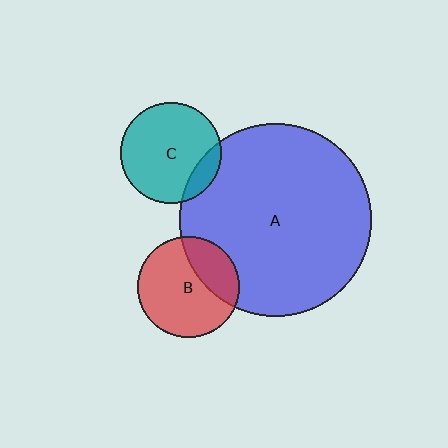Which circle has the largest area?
Circle A (blue).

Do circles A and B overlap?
Yes.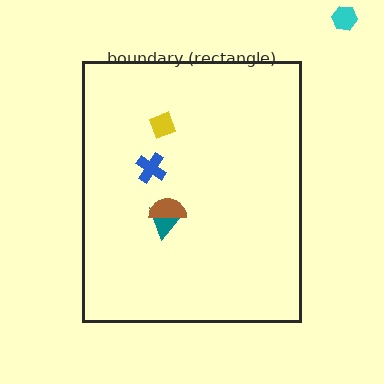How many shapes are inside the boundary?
4 inside, 1 outside.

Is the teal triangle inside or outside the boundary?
Inside.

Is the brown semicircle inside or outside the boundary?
Inside.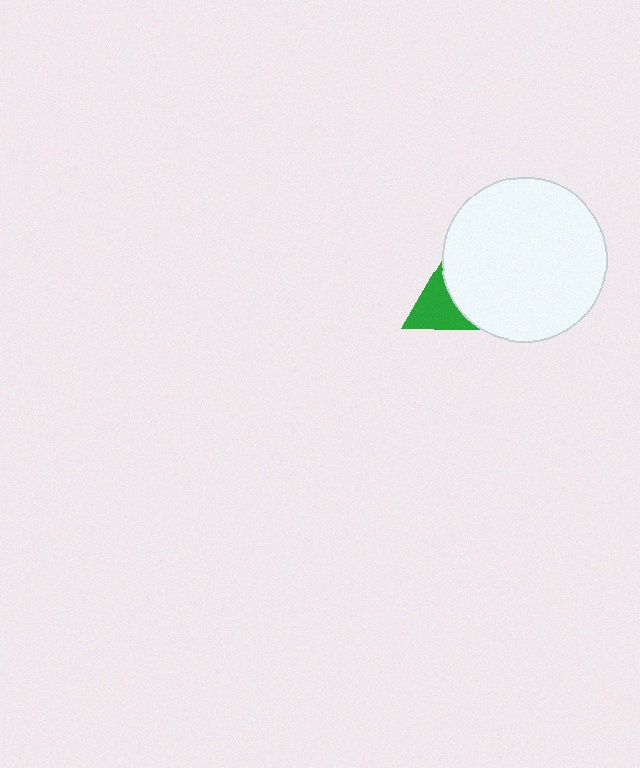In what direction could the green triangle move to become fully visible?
The green triangle could move left. That would shift it out from behind the white circle entirely.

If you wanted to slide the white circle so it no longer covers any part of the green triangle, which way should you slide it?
Slide it right — that is the most direct way to separate the two shapes.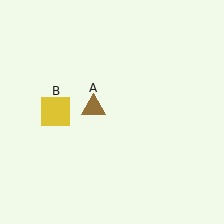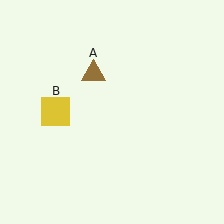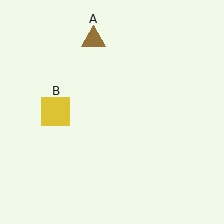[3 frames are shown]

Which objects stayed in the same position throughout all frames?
Yellow square (object B) remained stationary.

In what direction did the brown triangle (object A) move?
The brown triangle (object A) moved up.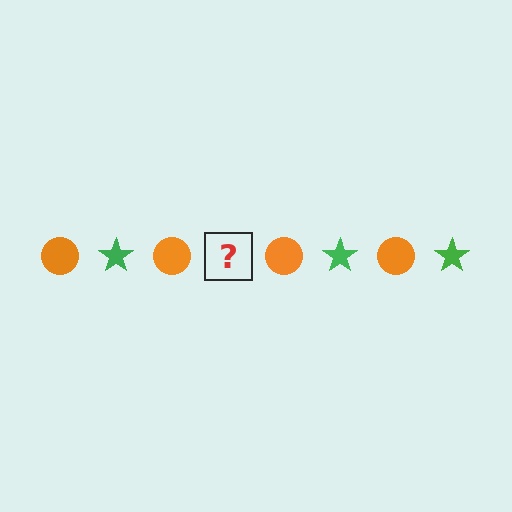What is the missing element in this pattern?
The missing element is a green star.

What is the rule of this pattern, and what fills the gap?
The rule is that the pattern alternates between orange circle and green star. The gap should be filled with a green star.